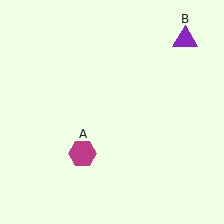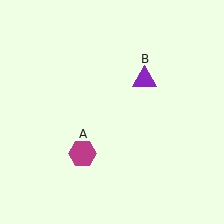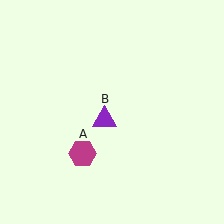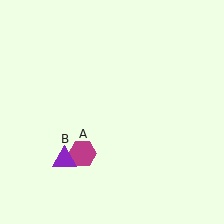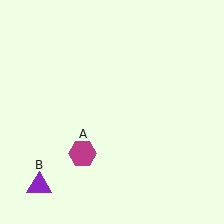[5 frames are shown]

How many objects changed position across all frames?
1 object changed position: purple triangle (object B).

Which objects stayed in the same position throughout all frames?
Magenta hexagon (object A) remained stationary.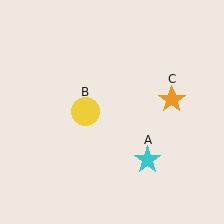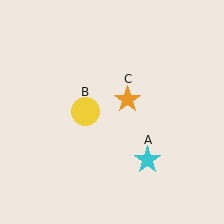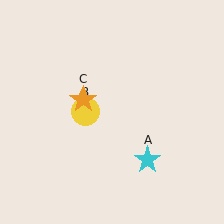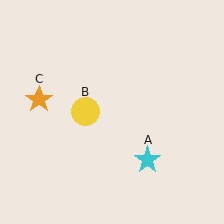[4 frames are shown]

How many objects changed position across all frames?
1 object changed position: orange star (object C).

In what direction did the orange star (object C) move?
The orange star (object C) moved left.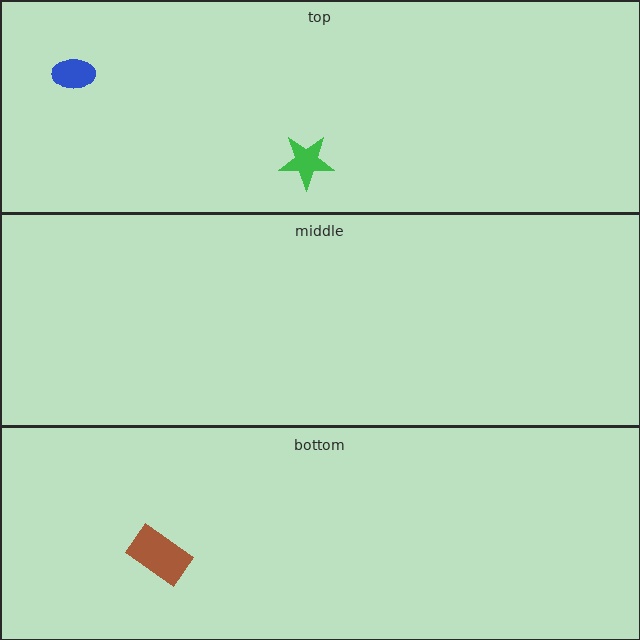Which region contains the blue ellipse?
The top region.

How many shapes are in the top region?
2.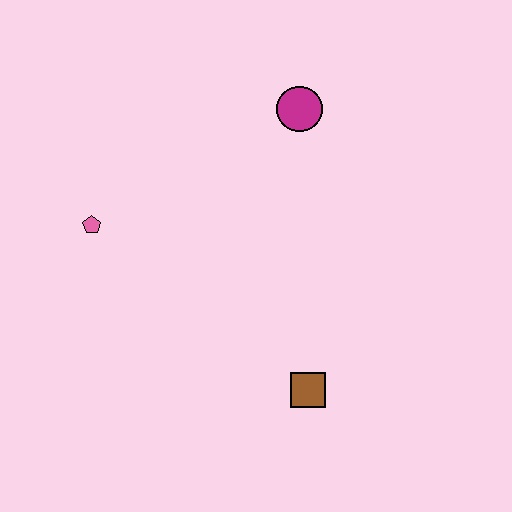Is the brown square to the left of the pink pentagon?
No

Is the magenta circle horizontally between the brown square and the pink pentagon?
Yes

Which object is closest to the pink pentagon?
The magenta circle is closest to the pink pentagon.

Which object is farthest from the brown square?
The magenta circle is farthest from the brown square.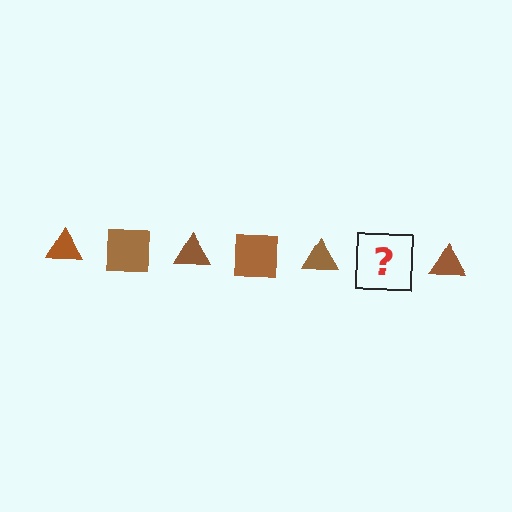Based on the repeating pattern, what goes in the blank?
The blank should be a brown square.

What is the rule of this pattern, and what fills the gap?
The rule is that the pattern cycles through triangle, square shapes in brown. The gap should be filled with a brown square.